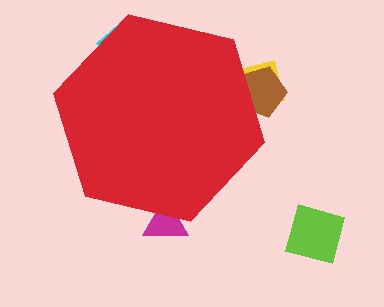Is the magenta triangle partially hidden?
Yes, the magenta triangle is partially hidden behind the red hexagon.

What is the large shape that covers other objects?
A red hexagon.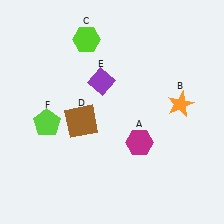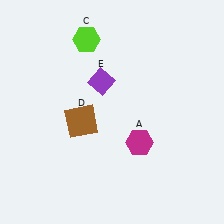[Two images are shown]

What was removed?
The orange star (B), the lime pentagon (F) were removed in Image 2.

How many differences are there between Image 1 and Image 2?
There are 2 differences between the two images.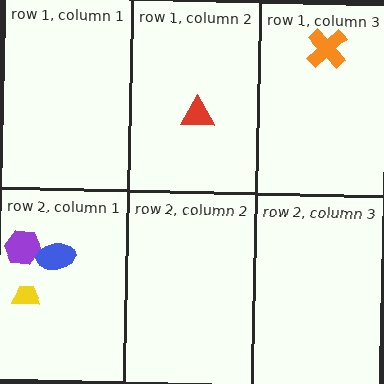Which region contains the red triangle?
The row 1, column 2 region.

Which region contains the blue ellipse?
The row 2, column 1 region.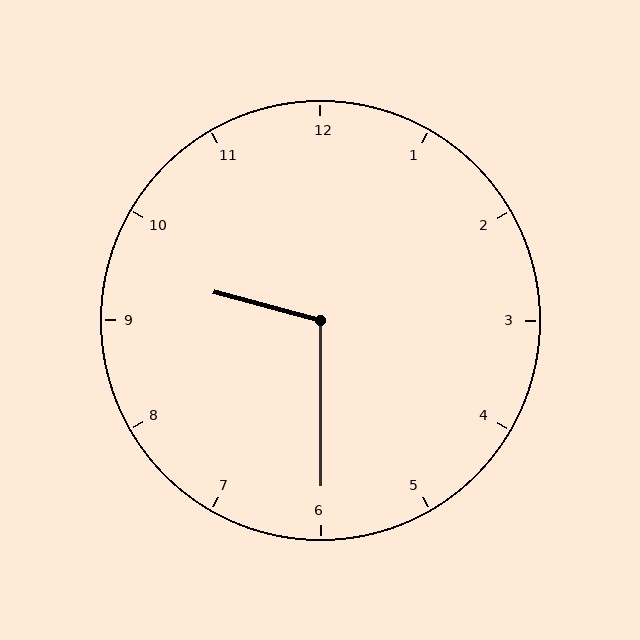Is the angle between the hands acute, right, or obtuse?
It is obtuse.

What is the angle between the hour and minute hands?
Approximately 105 degrees.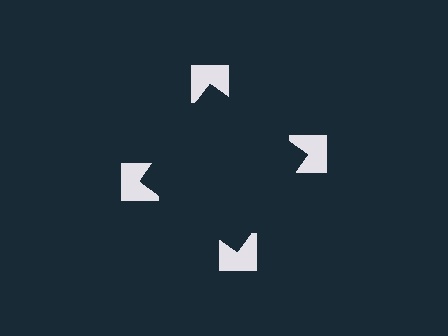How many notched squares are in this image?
There are 4 — one at each vertex of the illusory square.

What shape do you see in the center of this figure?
An illusory square — its edges are inferred from the aligned wedge cuts in the notched squares, not physically drawn.